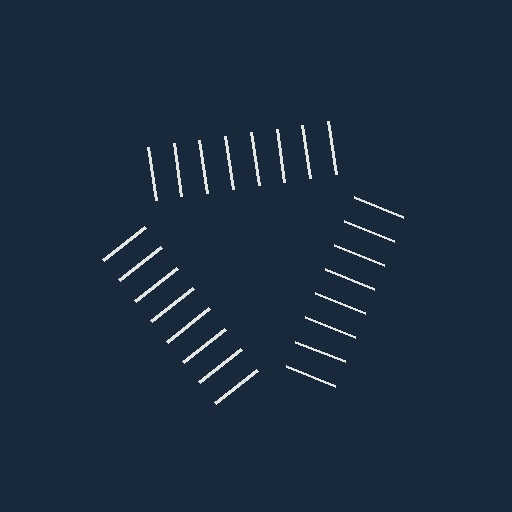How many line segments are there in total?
24 — 8 along each of the 3 edges.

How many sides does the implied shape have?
3 sides — the line-ends trace a triangle.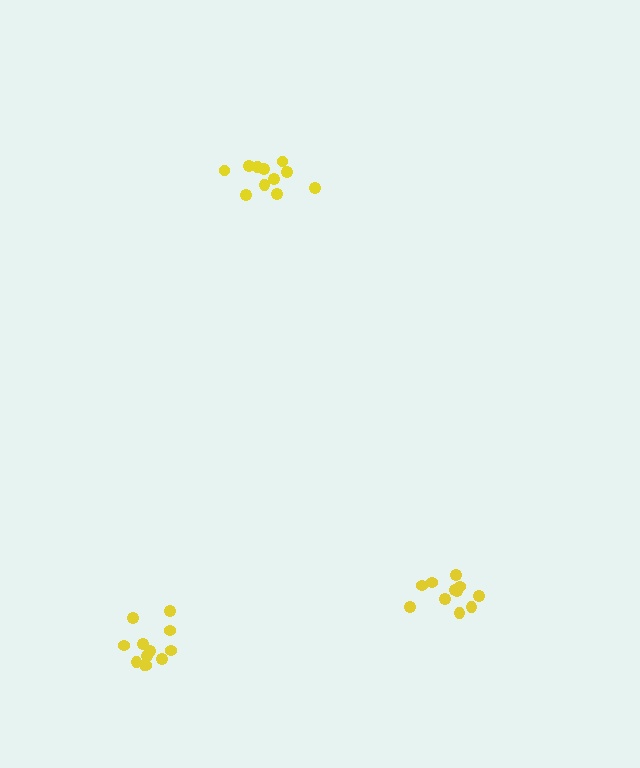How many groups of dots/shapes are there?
There are 3 groups.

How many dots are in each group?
Group 1: 11 dots, Group 2: 11 dots, Group 3: 12 dots (34 total).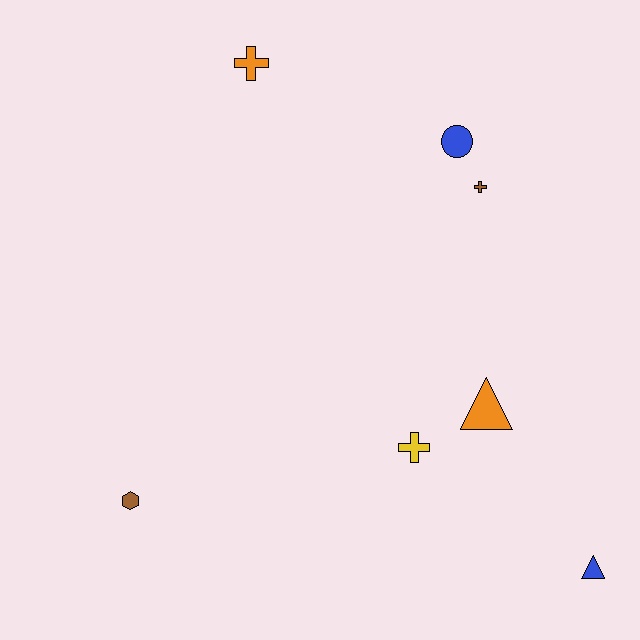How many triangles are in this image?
There are 2 triangles.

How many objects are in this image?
There are 7 objects.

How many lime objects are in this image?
There are no lime objects.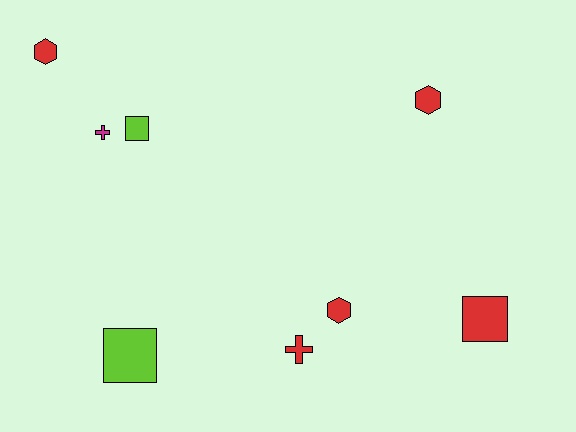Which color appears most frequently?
Red, with 5 objects.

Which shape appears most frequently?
Square, with 3 objects.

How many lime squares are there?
There are 2 lime squares.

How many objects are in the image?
There are 8 objects.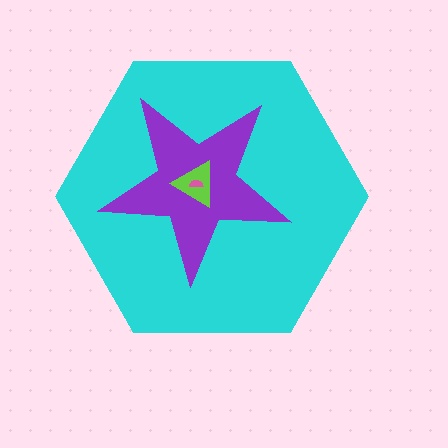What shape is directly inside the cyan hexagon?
The purple star.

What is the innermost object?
The pink semicircle.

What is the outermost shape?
The cyan hexagon.